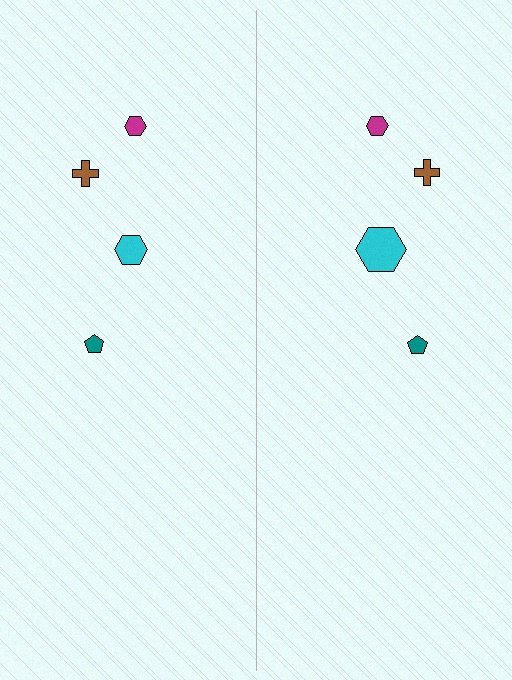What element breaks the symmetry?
The cyan hexagon on the right side has a different size than its mirror counterpart.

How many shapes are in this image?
There are 8 shapes in this image.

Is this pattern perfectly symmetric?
No, the pattern is not perfectly symmetric. The cyan hexagon on the right side has a different size than its mirror counterpart.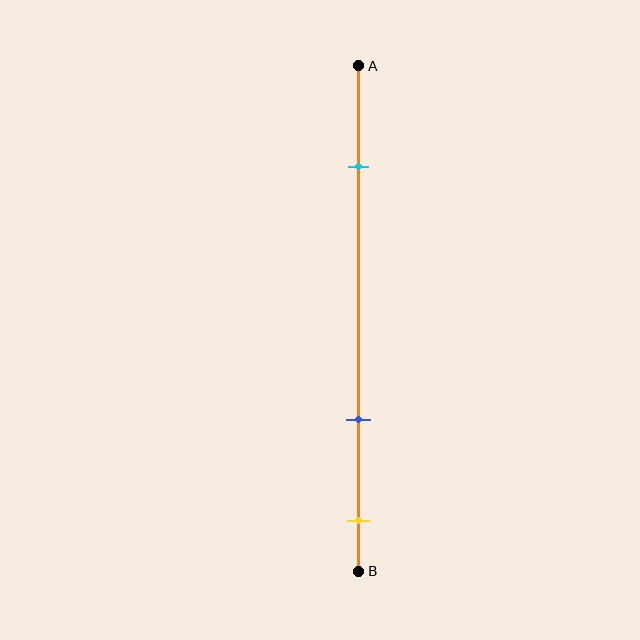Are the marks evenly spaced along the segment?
No, the marks are not evenly spaced.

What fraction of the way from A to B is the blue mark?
The blue mark is approximately 70% (0.7) of the way from A to B.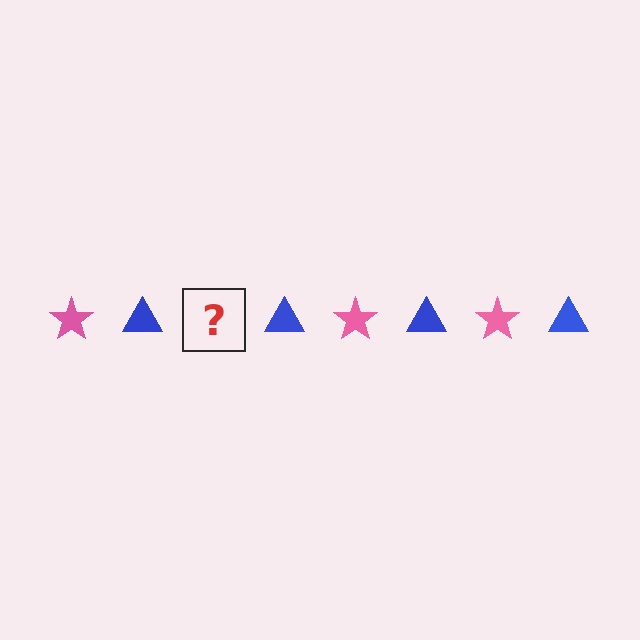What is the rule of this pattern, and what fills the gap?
The rule is that the pattern alternates between pink star and blue triangle. The gap should be filled with a pink star.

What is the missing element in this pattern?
The missing element is a pink star.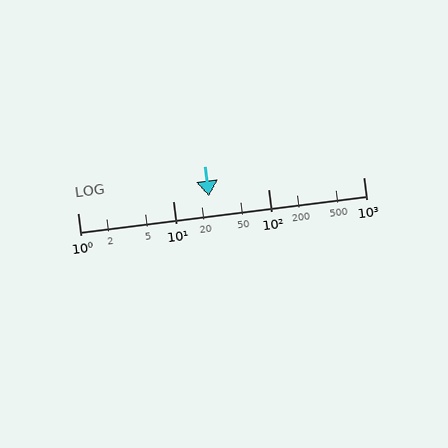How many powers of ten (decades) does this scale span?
The scale spans 3 decades, from 1 to 1000.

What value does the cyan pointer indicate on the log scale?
The pointer indicates approximately 24.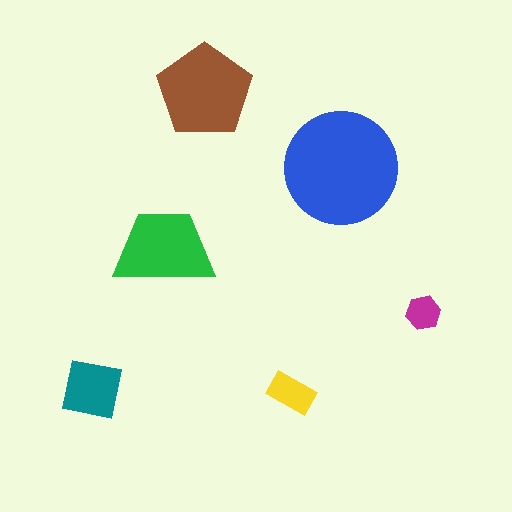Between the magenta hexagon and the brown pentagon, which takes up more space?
The brown pentagon.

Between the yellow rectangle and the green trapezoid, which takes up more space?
The green trapezoid.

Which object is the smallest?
The magenta hexagon.